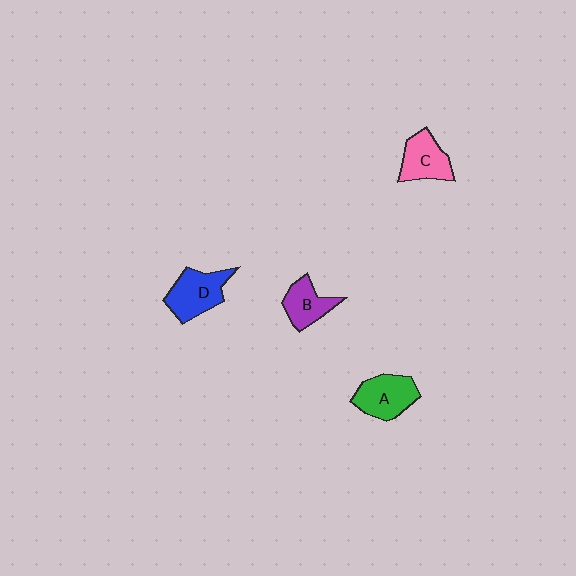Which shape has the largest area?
Shape D (blue).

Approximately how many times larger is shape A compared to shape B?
Approximately 1.3 times.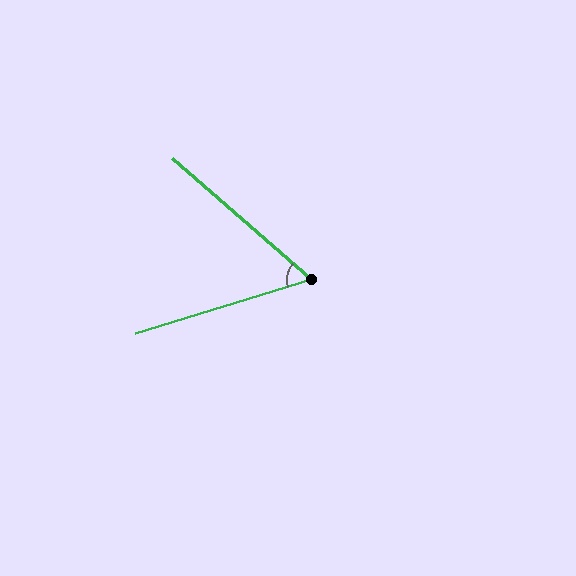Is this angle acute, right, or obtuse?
It is acute.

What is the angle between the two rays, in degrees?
Approximately 58 degrees.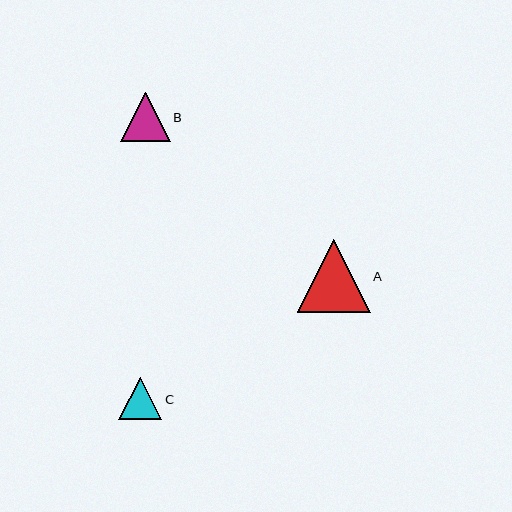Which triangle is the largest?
Triangle A is the largest with a size of approximately 73 pixels.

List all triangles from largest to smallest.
From largest to smallest: A, B, C.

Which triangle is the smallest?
Triangle C is the smallest with a size of approximately 43 pixels.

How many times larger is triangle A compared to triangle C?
Triangle A is approximately 1.7 times the size of triangle C.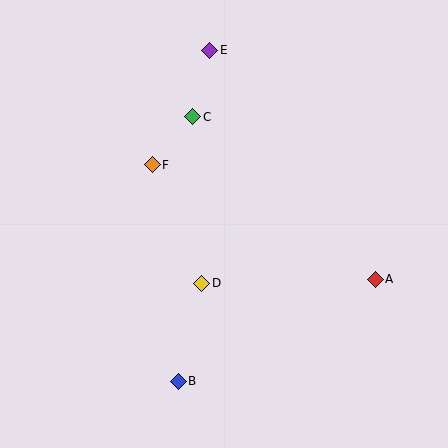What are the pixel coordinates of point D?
Point D is at (202, 283).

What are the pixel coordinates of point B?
Point B is at (178, 381).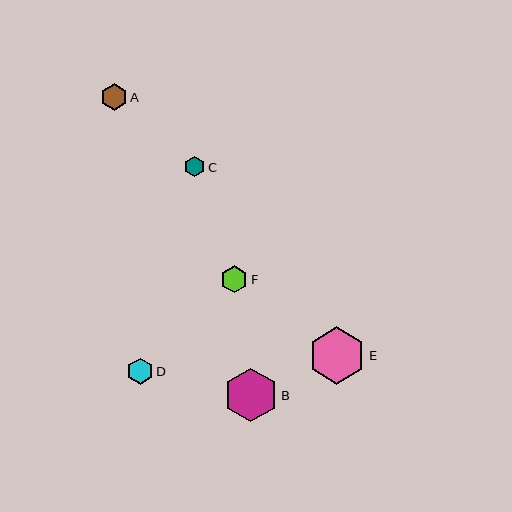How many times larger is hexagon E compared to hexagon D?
Hexagon E is approximately 2.2 times the size of hexagon D.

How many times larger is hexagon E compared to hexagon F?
Hexagon E is approximately 2.1 times the size of hexagon F.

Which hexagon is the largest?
Hexagon E is the largest with a size of approximately 57 pixels.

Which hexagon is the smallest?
Hexagon C is the smallest with a size of approximately 20 pixels.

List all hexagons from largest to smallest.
From largest to smallest: E, B, F, A, D, C.